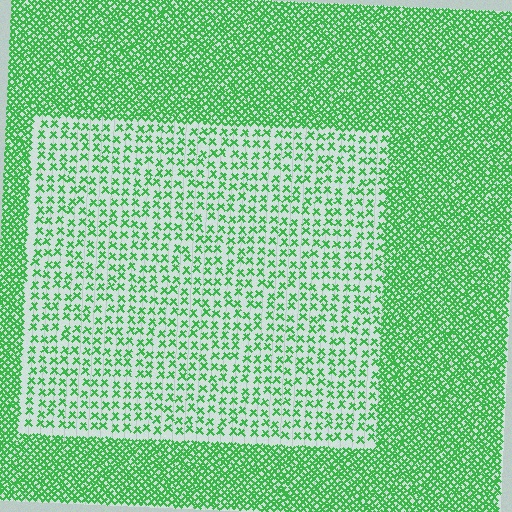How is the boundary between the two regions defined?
The boundary is defined by a change in element density (approximately 2.6x ratio). All elements are the same color, size, and shape.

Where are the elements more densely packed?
The elements are more densely packed outside the rectangle boundary.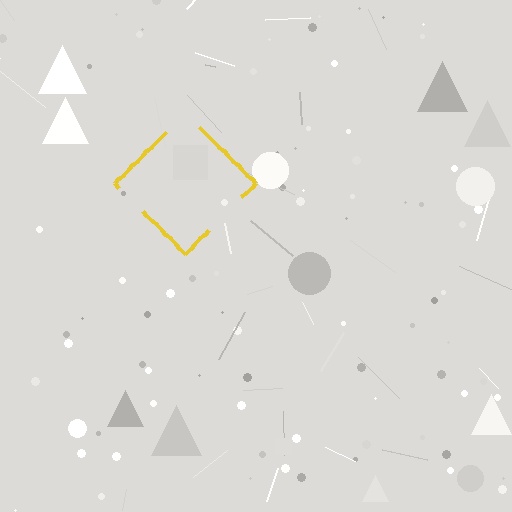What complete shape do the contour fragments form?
The contour fragments form a diamond.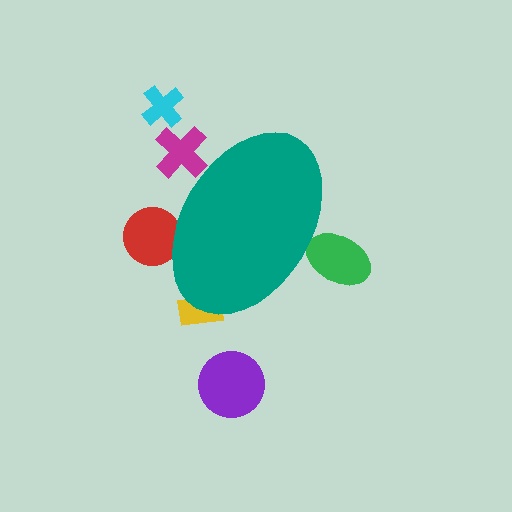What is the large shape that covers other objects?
A teal ellipse.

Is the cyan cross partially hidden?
No, the cyan cross is fully visible.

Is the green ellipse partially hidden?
Yes, the green ellipse is partially hidden behind the teal ellipse.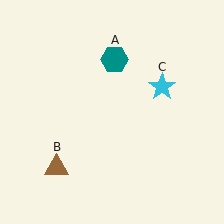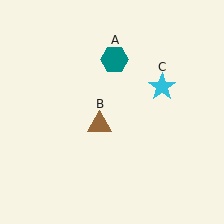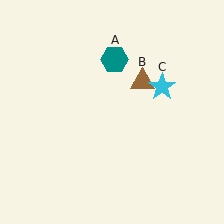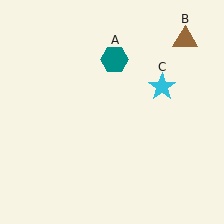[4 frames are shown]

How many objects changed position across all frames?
1 object changed position: brown triangle (object B).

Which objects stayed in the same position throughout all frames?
Teal hexagon (object A) and cyan star (object C) remained stationary.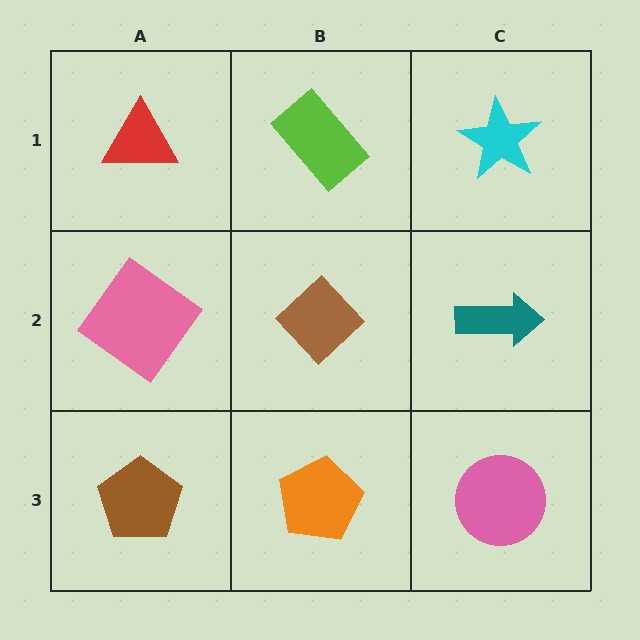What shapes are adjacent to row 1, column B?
A brown diamond (row 2, column B), a red triangle (row 1, column A), a cyan star (row 1, column C).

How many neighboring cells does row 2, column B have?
4.